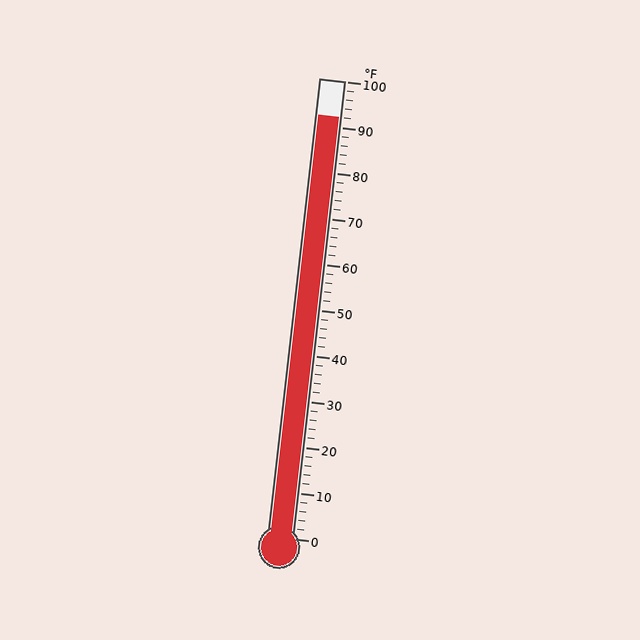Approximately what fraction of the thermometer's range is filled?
The thermometer is filled to approximately 90% of its range.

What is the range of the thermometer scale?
The thermometer scale ranges from 0°F to 100°F.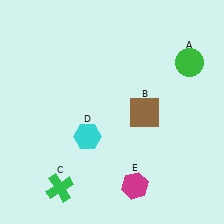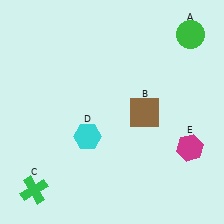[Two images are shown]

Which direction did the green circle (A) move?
The green circle (A) moved up.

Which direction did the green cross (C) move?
The green cross (C) moved left.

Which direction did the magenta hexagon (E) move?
The magenta hexagon (E) moved right.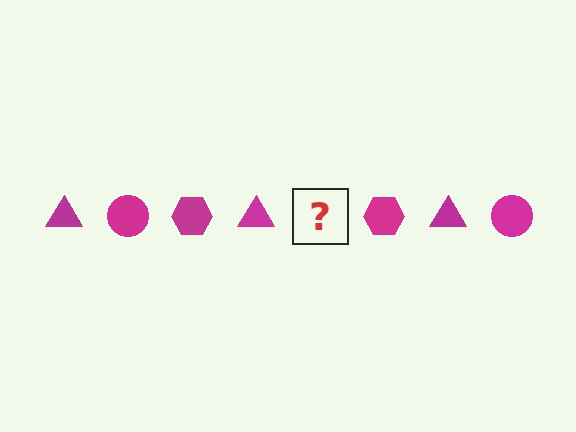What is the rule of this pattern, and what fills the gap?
The rule is that the pattern cycles through triangle, circle, hexagon shapes in magenta. The gap should be filled with a magenta circle.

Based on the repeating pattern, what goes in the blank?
The blank should be a magenta circle.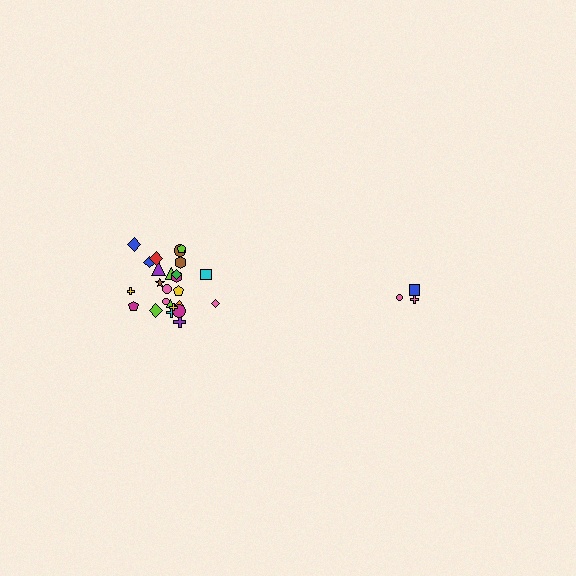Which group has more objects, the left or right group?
The left group.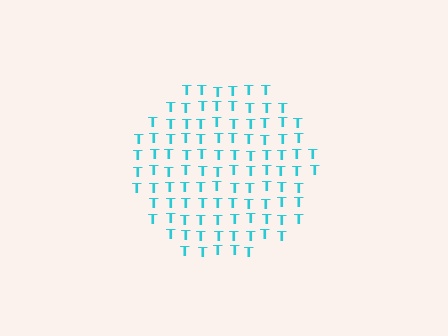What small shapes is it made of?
It is made of small letter T's.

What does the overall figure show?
The overall figure shows a circle.